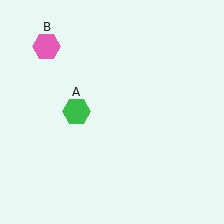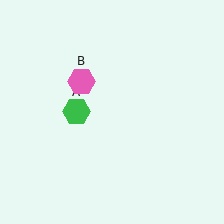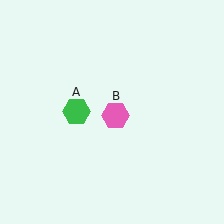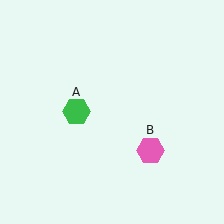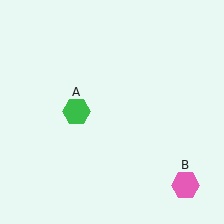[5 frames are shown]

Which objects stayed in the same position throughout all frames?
Green hexagon (object A) remained stationary.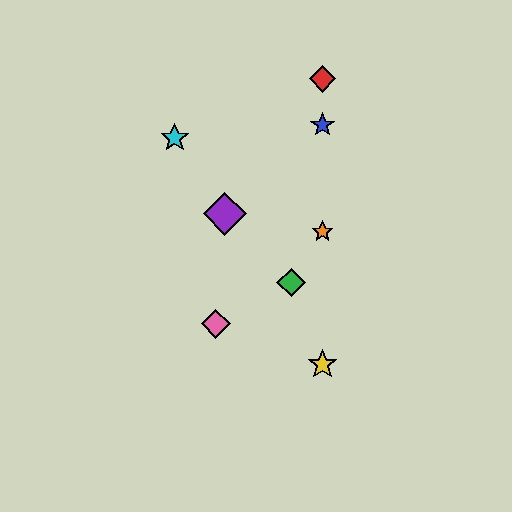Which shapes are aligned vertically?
The red diamond, the blue star, the yellow star, the orange star are aligned vertically.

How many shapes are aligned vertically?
4 shapes (the red diamond, the blue star, the yellow star, the orange star) are aligned vertically.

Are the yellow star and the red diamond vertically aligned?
Yes, both are at x≈323.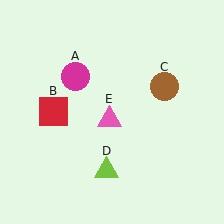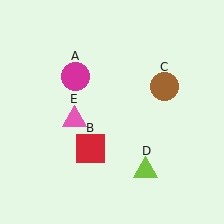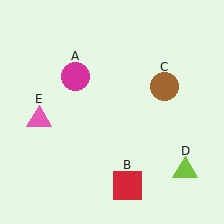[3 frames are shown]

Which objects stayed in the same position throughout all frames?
Magenta circle (object A) and brown circle (object C) remained stationary.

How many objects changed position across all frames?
3 objects changed position: red square (object B), lime triangle (object D), pink triangle (object E).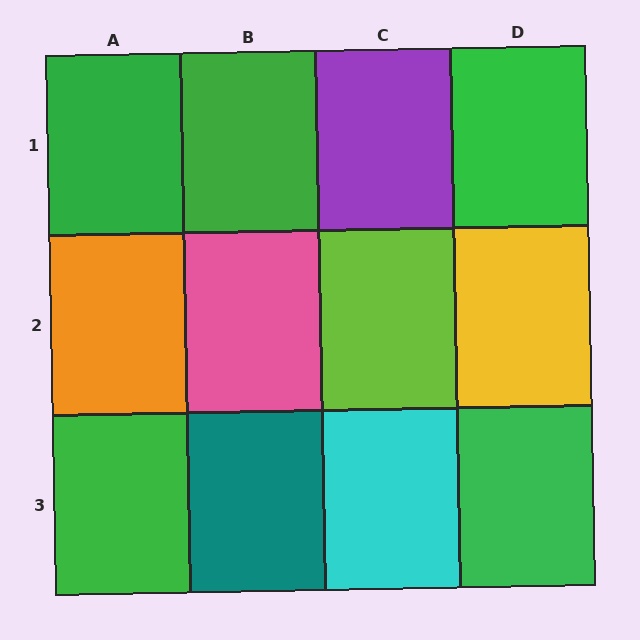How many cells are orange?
1 cell is orange.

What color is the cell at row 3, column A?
Green.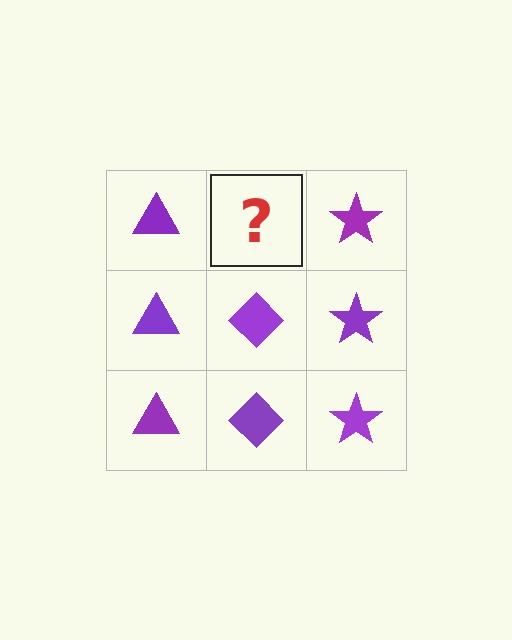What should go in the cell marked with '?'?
The missing cell should contain a purple diamond.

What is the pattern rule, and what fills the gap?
The rule is that each column has a consistent shape. The gap should be filled with a purple diamond.